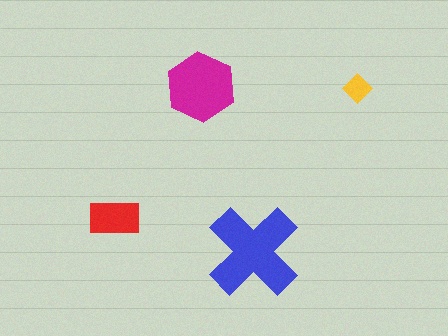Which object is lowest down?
The blue cross is bottommost.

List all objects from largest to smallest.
The blue cross, the magenta hexagon, the red rectangle, the yellow diamond.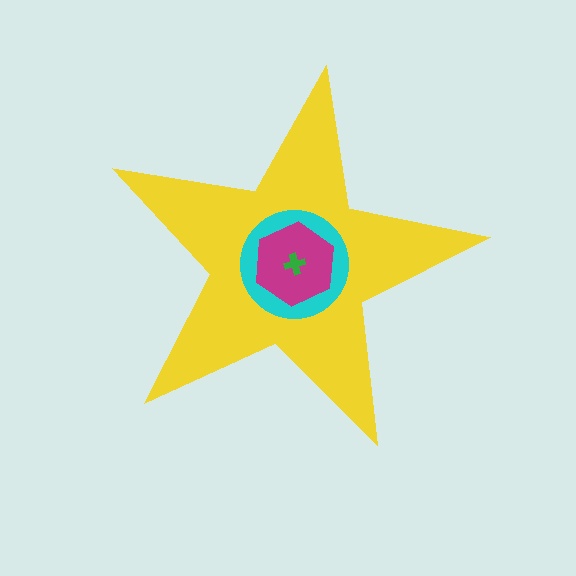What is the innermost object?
The green cross.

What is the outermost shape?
The yellow star.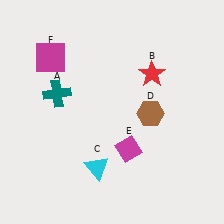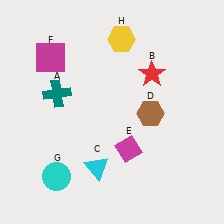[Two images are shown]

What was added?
A cyan circle (G), a yellow hexagon (H) were added in Image 2.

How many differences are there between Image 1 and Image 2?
There are 2 differences between the two images.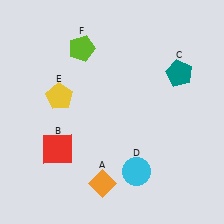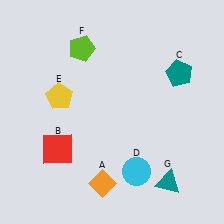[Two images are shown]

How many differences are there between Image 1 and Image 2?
There is 1 difference between the two images.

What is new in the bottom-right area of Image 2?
A teal triangle (G) was added in the bottom-right area of Image 2.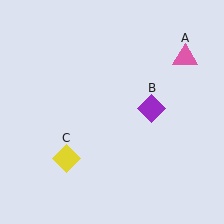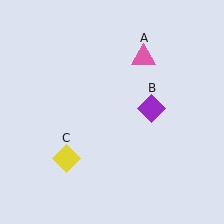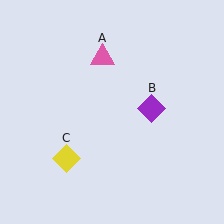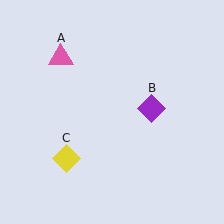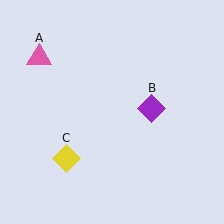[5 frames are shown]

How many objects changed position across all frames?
1 object changed position: pink triangle (object A).